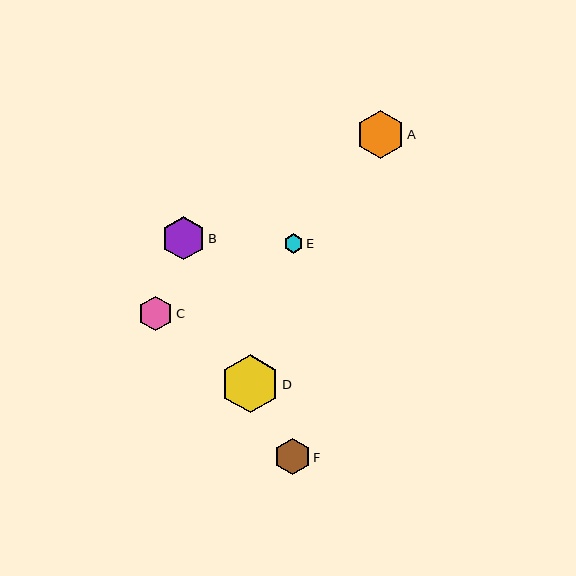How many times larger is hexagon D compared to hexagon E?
Hexagon D is approximately 3.0 times the size of hexagon E.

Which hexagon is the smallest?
Hexagon E is the smallest with a size of approximately 19 pixels.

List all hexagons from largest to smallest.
From largest to smallest: D, A, B, F, C, E.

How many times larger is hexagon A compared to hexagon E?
Hexagon A is approximately 2.5 times the size of hexagon E.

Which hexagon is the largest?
Hexagon D is the largest with a size of approximately 58 pixels.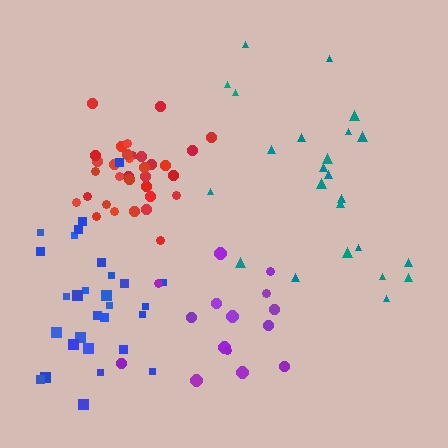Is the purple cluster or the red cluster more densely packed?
Red.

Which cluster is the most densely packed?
Red.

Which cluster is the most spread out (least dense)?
Purple.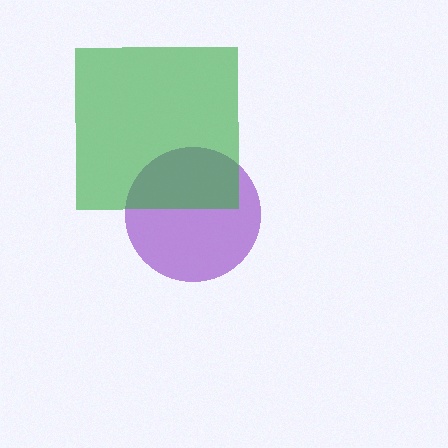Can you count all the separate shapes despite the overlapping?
Yes, there are 2 separate shapes.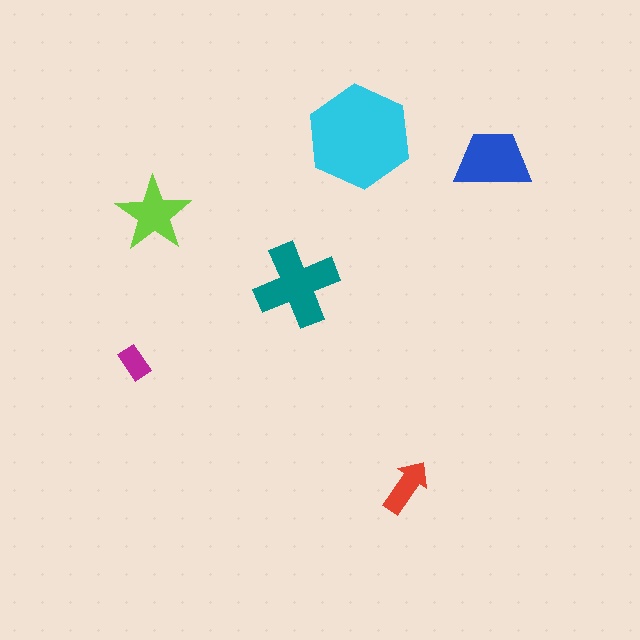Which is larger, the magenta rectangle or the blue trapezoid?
The blue trapezoid.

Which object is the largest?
The cyan hexagon.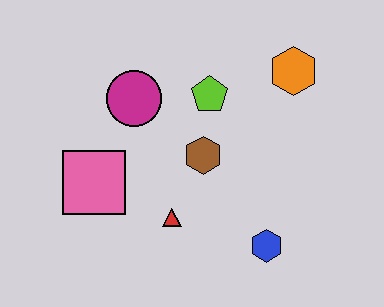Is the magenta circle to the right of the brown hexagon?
No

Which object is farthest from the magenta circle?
The blue hexagon is farthest from the magenta circle.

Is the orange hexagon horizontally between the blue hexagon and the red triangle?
No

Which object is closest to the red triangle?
The brown hexagon is closest to the red triangle.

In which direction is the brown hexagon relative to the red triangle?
The brown hexagon is above the red triangle.